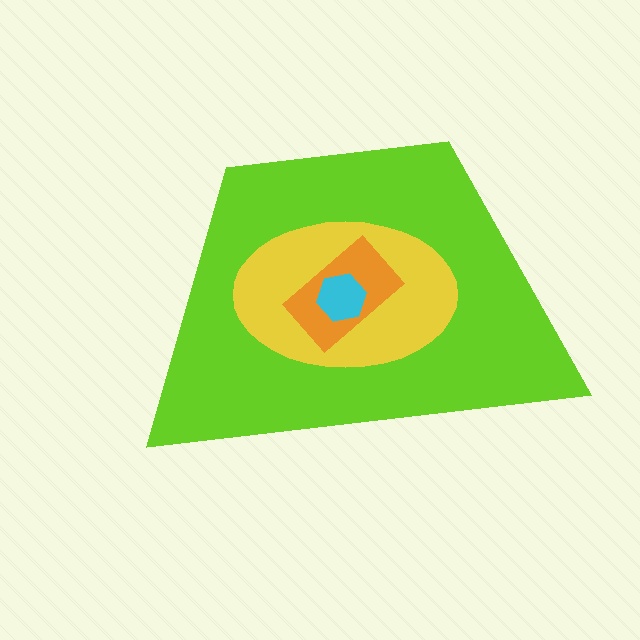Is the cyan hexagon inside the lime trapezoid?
Yes.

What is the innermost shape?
The cyan hexagon.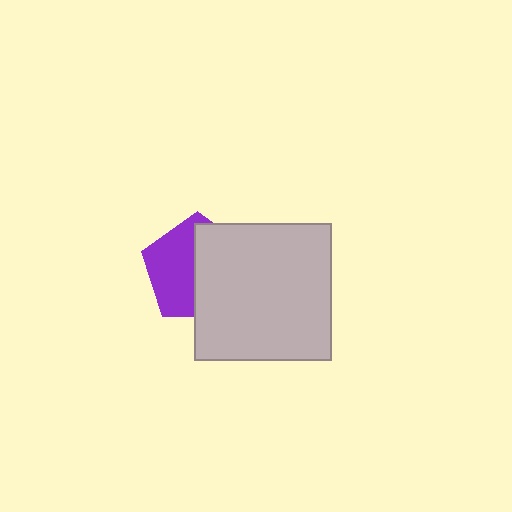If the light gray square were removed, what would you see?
You would see the complete purple pentagon.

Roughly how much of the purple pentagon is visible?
About half of it is visible (roughly 47%).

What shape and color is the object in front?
The object in front is a light gray square.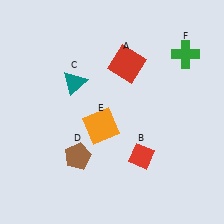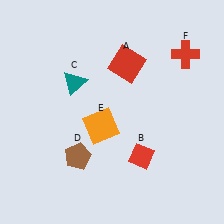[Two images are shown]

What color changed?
The cross (F) changed from green in Image 1 to red in Image 2.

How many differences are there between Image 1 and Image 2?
There is 1 difference between the two images.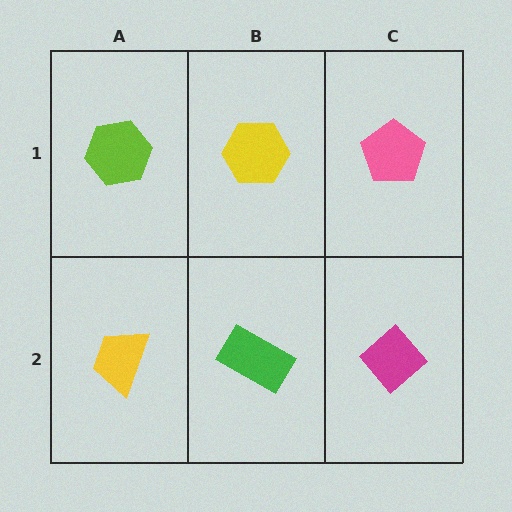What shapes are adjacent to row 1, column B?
A green rectangle (row 2, column B), a lime hexagon (row 1, column A), a pink pentagon (row 1, column C).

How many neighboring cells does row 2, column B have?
3.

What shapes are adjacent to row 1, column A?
A yellow trapezoid (row 2, column A), a yellow hexagon (row 1, column B).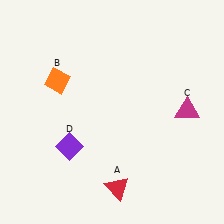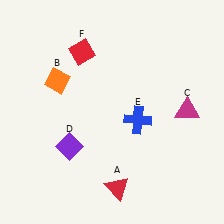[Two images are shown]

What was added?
A blue cross (E), a red diamond (F) were added in Image 2.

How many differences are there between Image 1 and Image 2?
There are 2 differences between the two images.